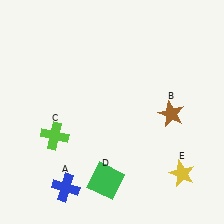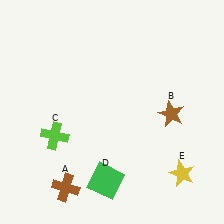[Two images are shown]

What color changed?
The cross (A) changed from blue in Image 1 to brown in Image 2.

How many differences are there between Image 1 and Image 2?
There is 1 difference between the two images.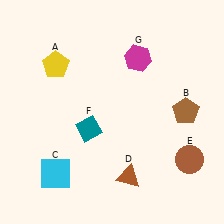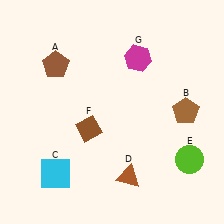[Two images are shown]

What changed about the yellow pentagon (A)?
In Image 1, A is yellow. In Image 2, it changed to brown.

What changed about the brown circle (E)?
In Image 1, E is brown. In Image 2, it changed to lime.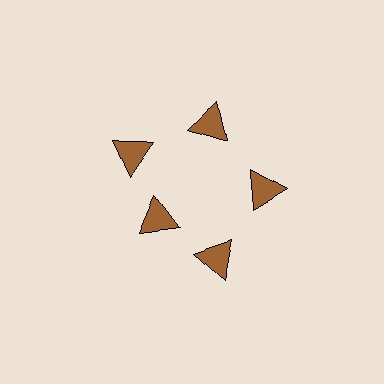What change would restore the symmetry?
The symmetry would be restored by moving it outward, back onto the ring so that all 5 triangles sit at equal angles and equal distance from the center.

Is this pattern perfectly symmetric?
No. The 5 brown triangles are arranged in a ring, but one element near the 8 o'clock position is pulled inward toward the center, breaking the 5-fold rotational symmetry.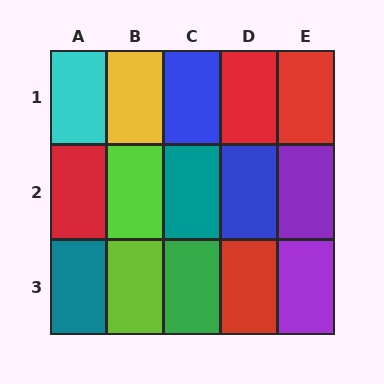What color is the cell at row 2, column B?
Lime.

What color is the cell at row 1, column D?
Red.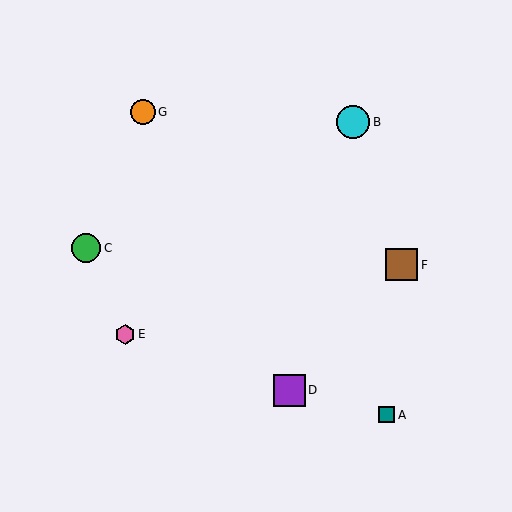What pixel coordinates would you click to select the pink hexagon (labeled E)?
Click at (125, 334) to select the pink hexagon E.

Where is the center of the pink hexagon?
The center of the pink hexagon is at (125, 334).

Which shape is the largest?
The cyan circle (labeled B) is the largest.